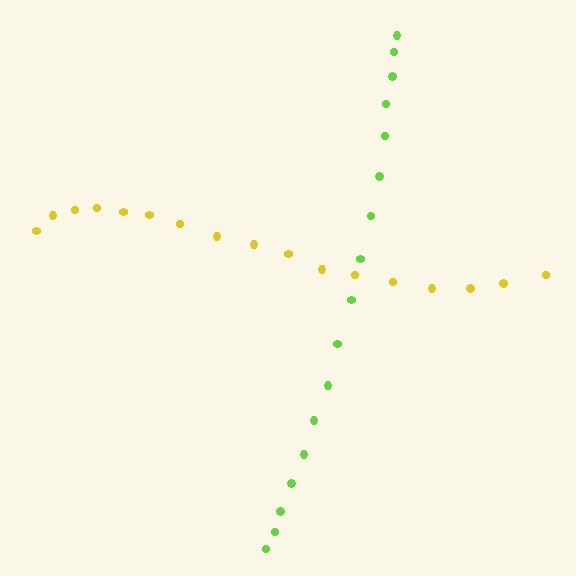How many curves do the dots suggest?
There are 2 distinct paths.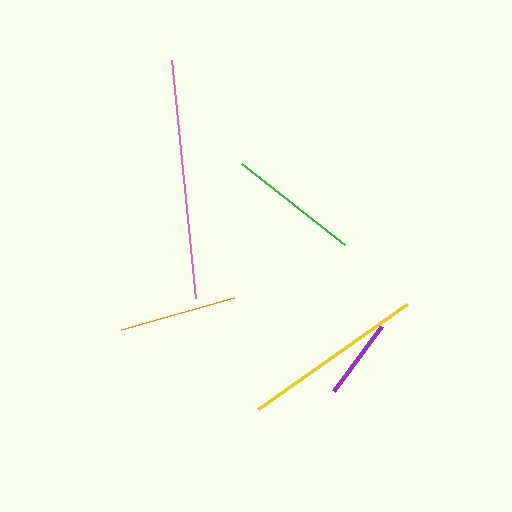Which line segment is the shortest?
The purple line is the shortest at approximately 81 pixels.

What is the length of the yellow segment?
The yellow segment is approximately 182 pixels long.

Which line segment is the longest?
The pink line is the longest at approximately 240 pixels.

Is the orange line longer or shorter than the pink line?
The pink line is longer than the orange line.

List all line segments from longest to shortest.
From longest to shortest: pink, yellow, green, orange, purple.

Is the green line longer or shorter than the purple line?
The green line is longer than the purple line.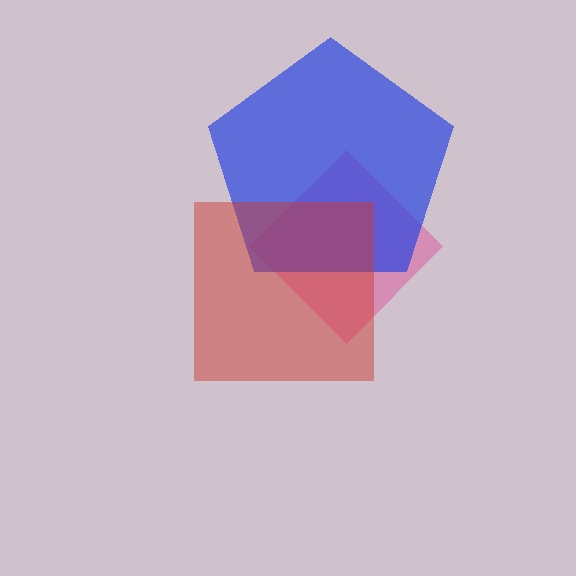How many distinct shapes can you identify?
There are 3 distinct shapes: a pink diamond, a blue pentagon, a red square.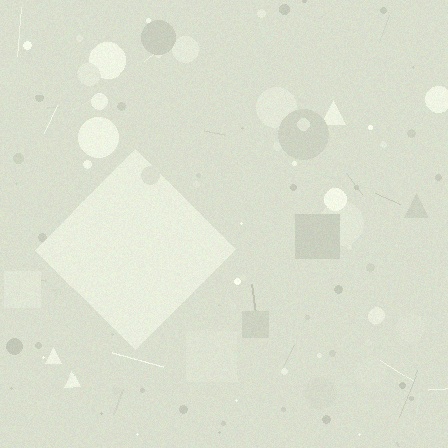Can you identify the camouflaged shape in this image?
The camouflaged shape is a diamond.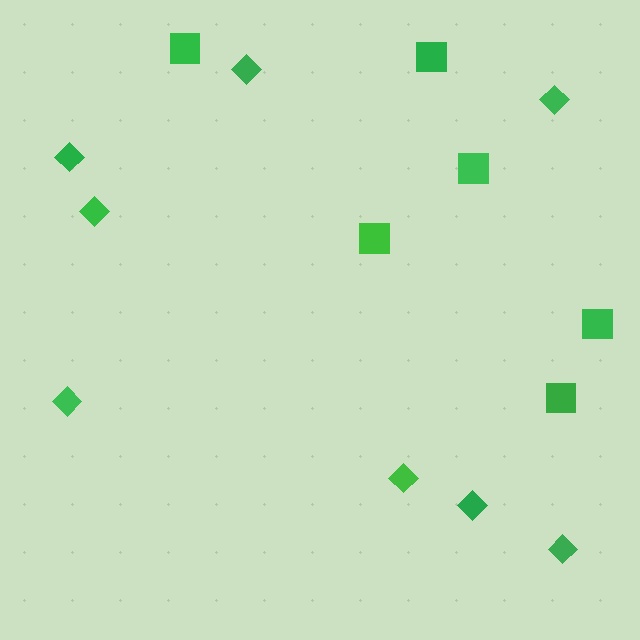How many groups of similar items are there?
There are 2 groups: one group of squares (6) and one group of diamonds (8).